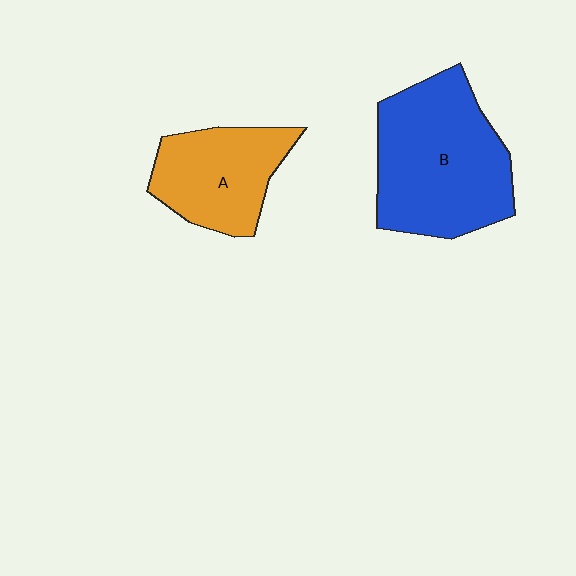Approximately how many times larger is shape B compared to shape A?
Approximately 1.6 times.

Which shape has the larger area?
Shape B (blue).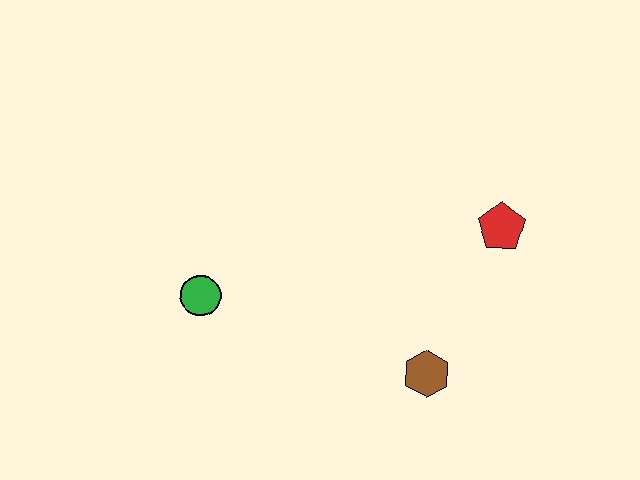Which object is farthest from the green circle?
The red pentagon is farthest from the green circle.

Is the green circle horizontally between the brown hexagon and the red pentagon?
No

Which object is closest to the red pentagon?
The brown hexagon is closest to the red pentagon.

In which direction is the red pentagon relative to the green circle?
The red pentagon is to the right of the green circle.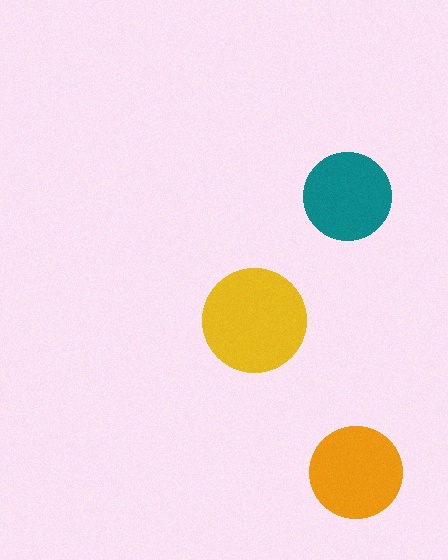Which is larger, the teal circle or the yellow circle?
The yellow one.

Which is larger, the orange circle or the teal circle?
The orange one.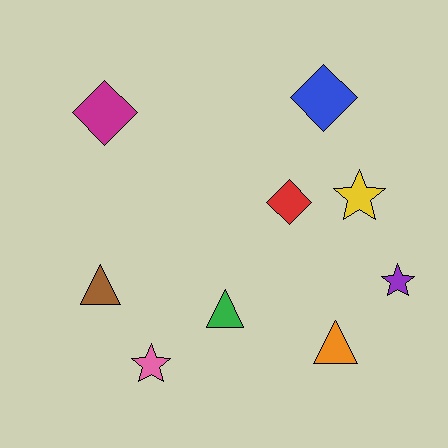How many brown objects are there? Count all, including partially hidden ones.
There is 1 brown object.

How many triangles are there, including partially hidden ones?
There are 3 triangles.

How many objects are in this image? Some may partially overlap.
There are 9 objects.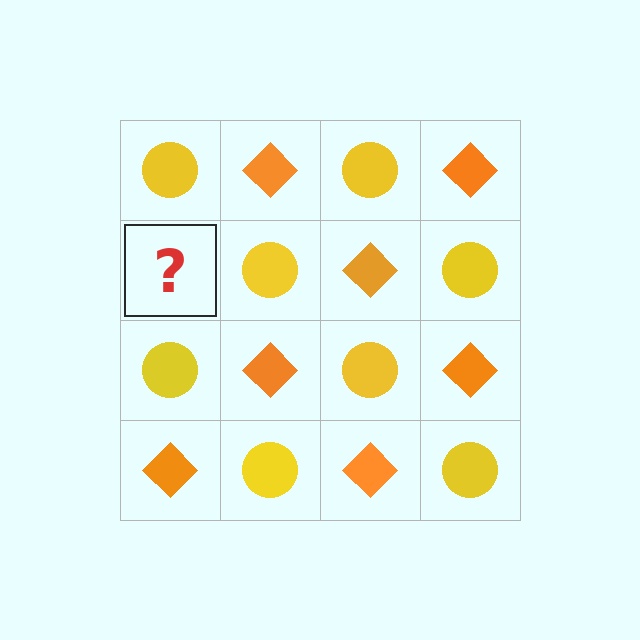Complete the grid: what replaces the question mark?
The question mark should be replaced with an orange diamond.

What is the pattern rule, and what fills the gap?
The rule is that it alternates yellow circle and orange diamond in a checkerboard pattern. The gap should be filled with an orange diamond.